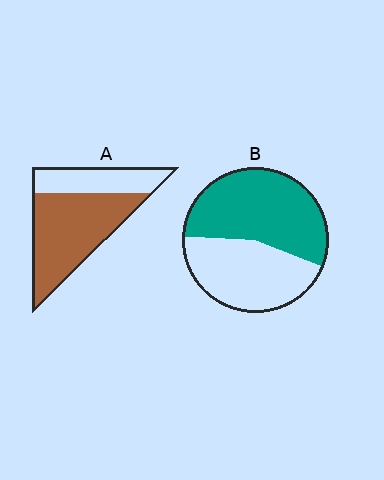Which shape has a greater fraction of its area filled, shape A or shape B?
Shape A.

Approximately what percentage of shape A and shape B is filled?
A is approximately 70% and B is approximately 55%.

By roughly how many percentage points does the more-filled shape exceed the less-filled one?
By roughly 10 percentage points (A over B).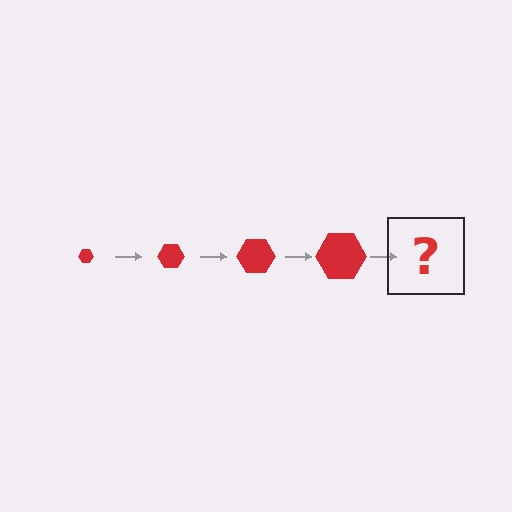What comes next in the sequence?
The next element should be a red hexagon, larger than the previous one.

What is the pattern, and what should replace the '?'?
The pattern is that the hexagon gets progressively larger each step. The '?' should be a red hexagon, larger than the previous one.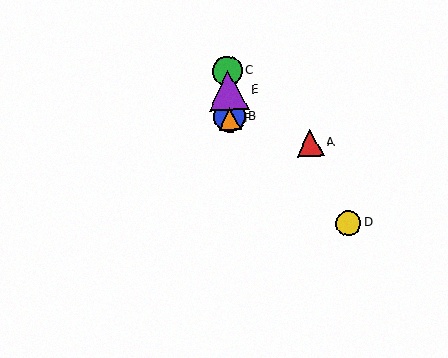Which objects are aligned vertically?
Objects B, C, E, F are aligned vertically.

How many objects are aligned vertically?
4 objects (B, C, E, F) are aligned vertically.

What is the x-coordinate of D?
Object D is at x≈348.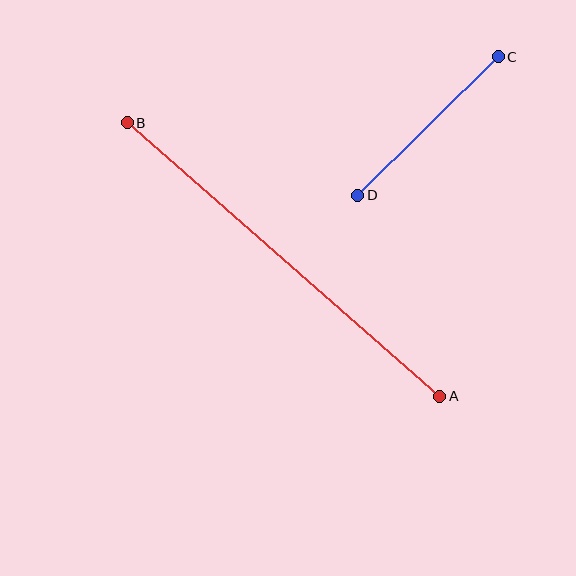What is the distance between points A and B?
The distance is approximately 415 pixels.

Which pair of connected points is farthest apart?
Points A and B are farthest apart.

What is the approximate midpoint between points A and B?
The midpoint is at approximately (284, 259) pixels.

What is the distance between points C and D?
The distance is approximately 197 pixels.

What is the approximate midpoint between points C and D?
The midpoint is at approximately (428, 126) pixels.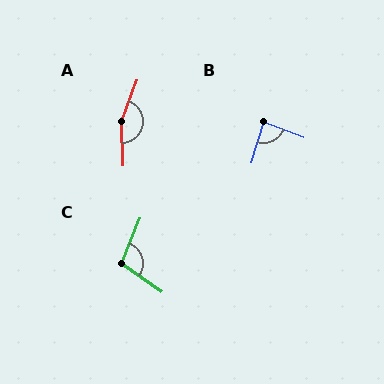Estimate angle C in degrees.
Approximately 103 degrees.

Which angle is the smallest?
B, at approximately 86 degrees.